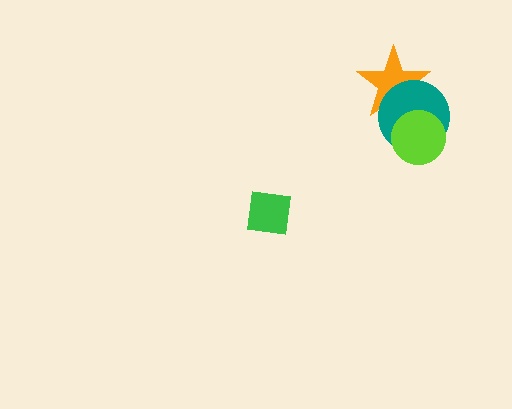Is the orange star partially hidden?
Yes, it is partially covered by another shape.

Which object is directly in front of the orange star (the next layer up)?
The teal circle is directly in front of the orange star.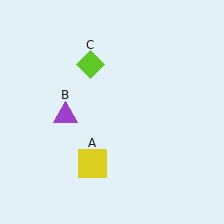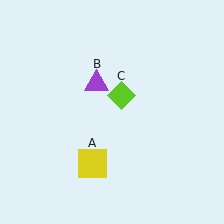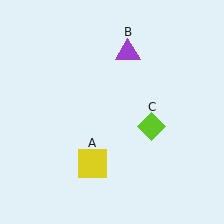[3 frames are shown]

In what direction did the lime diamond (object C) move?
The lime diamond (object C) moved down and to the right.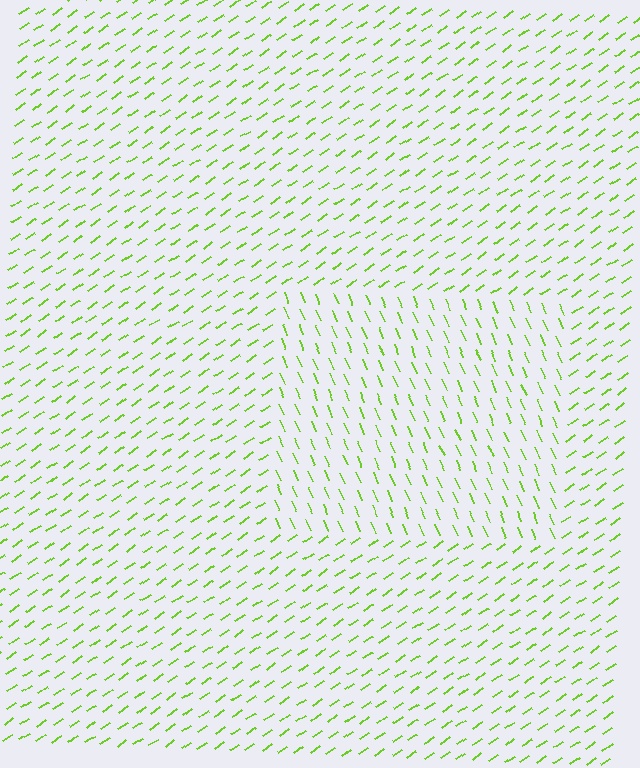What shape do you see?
I see a rectangle.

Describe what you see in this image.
The image is filled with small lime line segments. A rectangle region in the image has lines oriented differently from the surrounding lines, creating a visible texture boundary.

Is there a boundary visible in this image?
Yes, there is a texture boundary formed by a change in line orientation.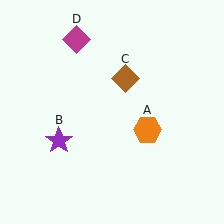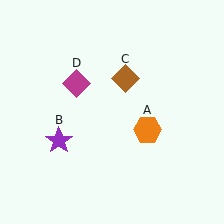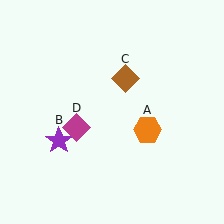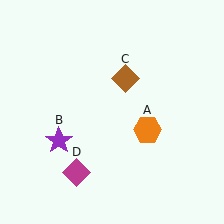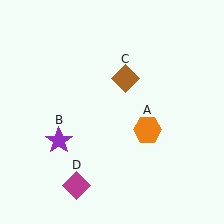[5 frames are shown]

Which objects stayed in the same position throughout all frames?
Orange hexagon (object A) and purple star (object B) and brown diamond (object C) remained stationary.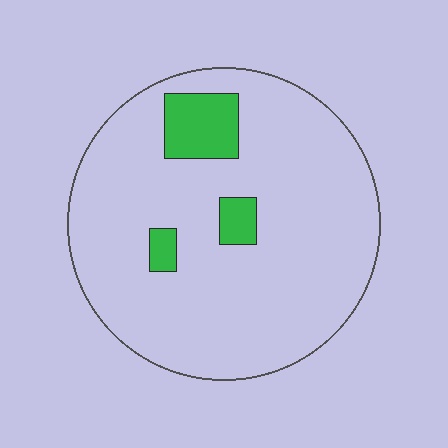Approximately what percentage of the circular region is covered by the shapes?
Approximately 10%.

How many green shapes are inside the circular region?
3.